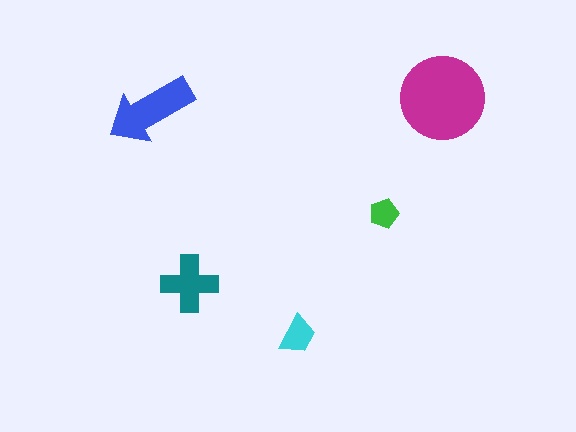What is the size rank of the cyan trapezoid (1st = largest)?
4th.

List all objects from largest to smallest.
The magenta circle, the blue arrow, the teal cross, the cyan trapezoid, the green pentagon.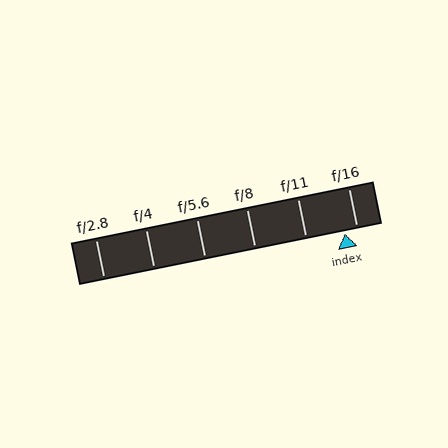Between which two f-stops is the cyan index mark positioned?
The index mark is between f/11 and f/16.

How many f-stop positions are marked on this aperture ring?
There are 6 f-stop positions marked.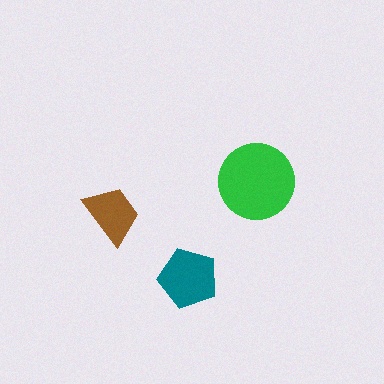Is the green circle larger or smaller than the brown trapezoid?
Larger.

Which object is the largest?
The green circle.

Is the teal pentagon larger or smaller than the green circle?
Smaller.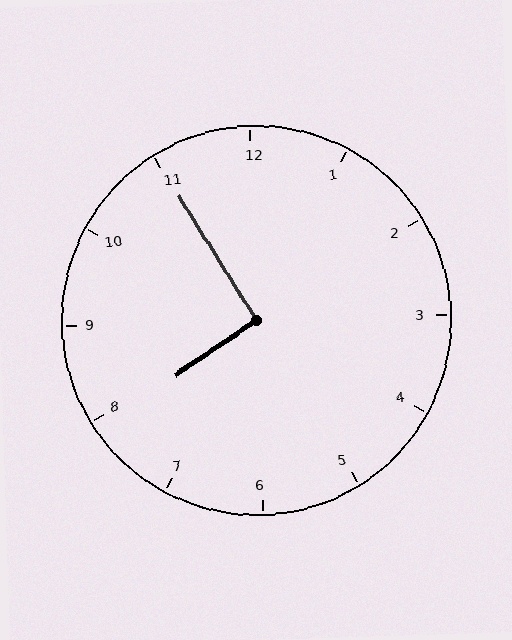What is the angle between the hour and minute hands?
Approximately 92 degrees.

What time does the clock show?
7:55.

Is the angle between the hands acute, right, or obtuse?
It is right.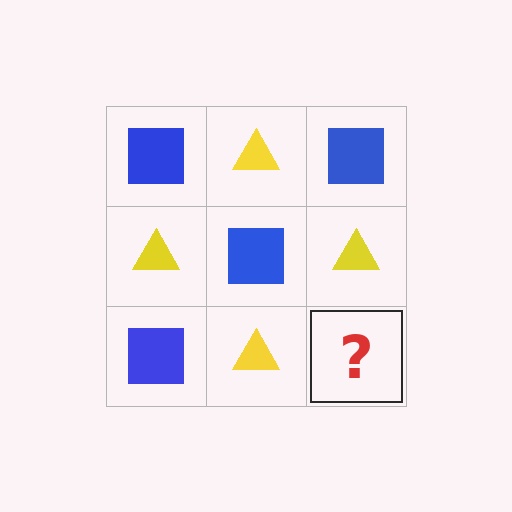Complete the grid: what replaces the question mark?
The question mark should be replaced with a blue square.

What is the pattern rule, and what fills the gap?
The rule is that it alternates blue square and yellow triangle in a checkerboard pattern. The gap should be filled with a blue square.